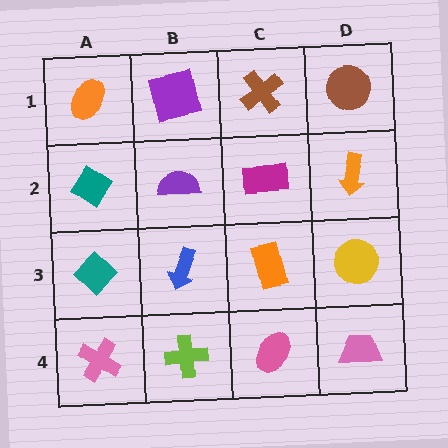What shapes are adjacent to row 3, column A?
A teal diamond (row 2, column A), a pink cross (row 4, column A), a blue arrow (row 3, column B).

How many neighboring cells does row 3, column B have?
4.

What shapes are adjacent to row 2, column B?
A purple square (row 1, column B), a blue arrow (row 3, column B), a teal diamond (row 2, column A), a magenta rectangle (row 2, column C).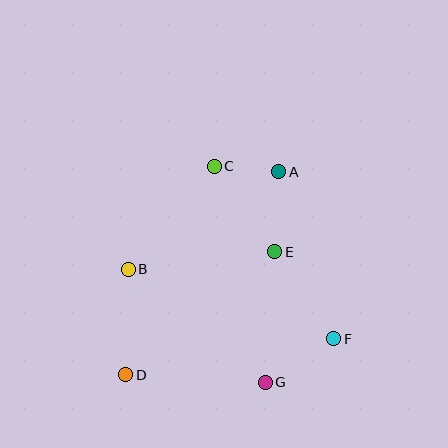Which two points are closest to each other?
Points A and C are closest to each other.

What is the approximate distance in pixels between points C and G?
The distance between C and G is approximately 222 pixels.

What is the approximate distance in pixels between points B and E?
The distance between B and E is approximately 147 pixels.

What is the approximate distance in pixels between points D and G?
The distance between D and G is approximately 140 pixels.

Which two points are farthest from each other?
Points A and D are farthest from each other.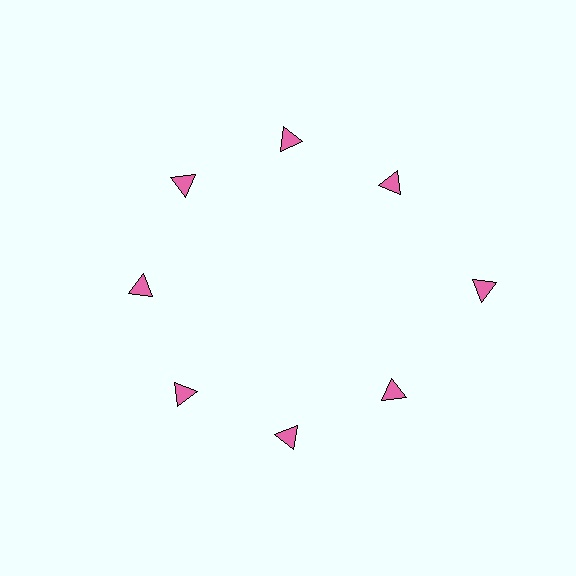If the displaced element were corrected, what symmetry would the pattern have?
It would have 8-fold rotational symmetry — the pattern would map onto itself every 45 degrees.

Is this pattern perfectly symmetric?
No. The 8 pink triangles are arranged in a ring, but one element near the 3 o'clock position is pushed outward from the center, breaking the 8-fold rotational symmetry.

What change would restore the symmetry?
The symmetry would be restored by moving it inward, back onto the ring so that all 8 triangles sit at equal angles and equal distance from the center.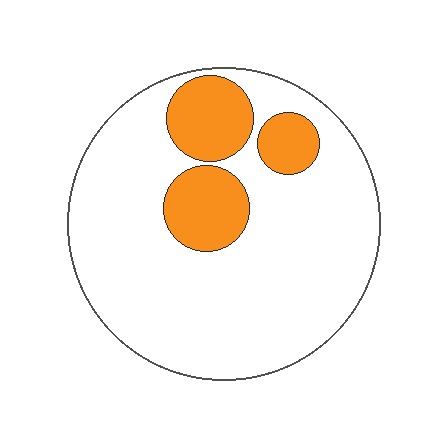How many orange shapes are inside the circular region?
3.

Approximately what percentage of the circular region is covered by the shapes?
Approximately 20%.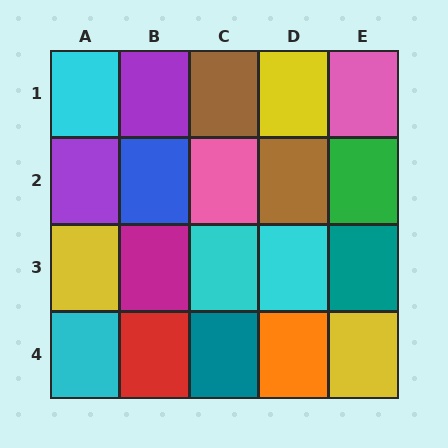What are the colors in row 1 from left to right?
Cyan, purple, brown, yellow, pink.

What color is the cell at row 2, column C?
Pink.